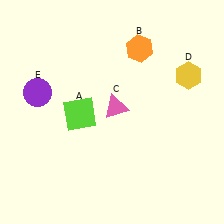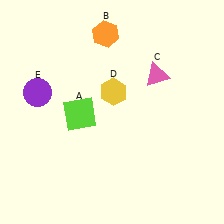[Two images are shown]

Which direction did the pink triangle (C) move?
The pink triangle (C) moved right.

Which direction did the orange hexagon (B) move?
The orange hexagon (B) moved left.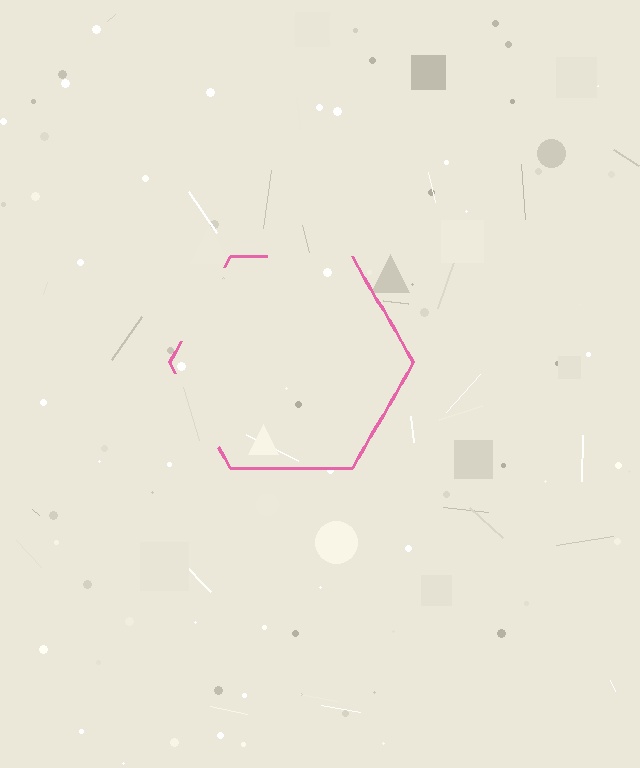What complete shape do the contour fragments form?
The contour fragments form a hexagon.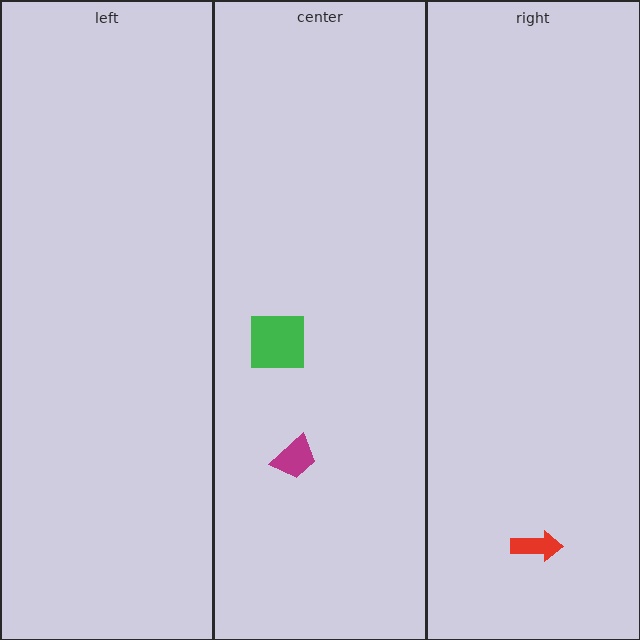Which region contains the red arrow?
The right region.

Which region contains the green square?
The center region.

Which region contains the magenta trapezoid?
The center region.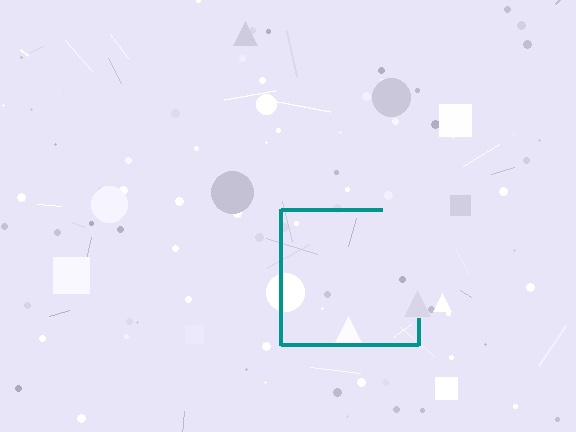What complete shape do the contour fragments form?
The contour fragments form a square.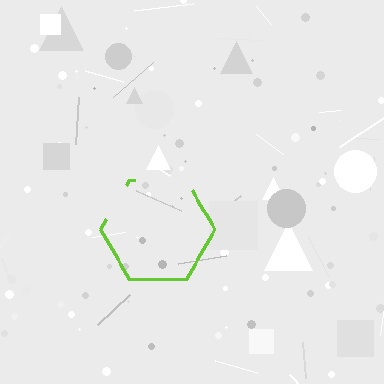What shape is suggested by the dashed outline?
The dashed outline suggests a hexagon.